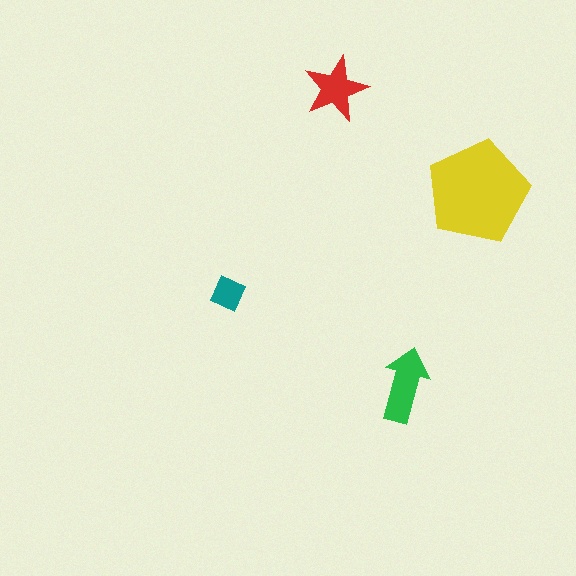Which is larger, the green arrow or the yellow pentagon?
The yellow pentagon.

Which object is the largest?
The yellow pentagon.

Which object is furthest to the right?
The yellow pentagon is rightmost.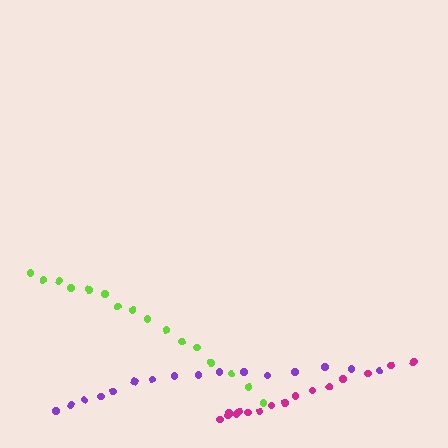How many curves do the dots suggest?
There are 3 distinct paths.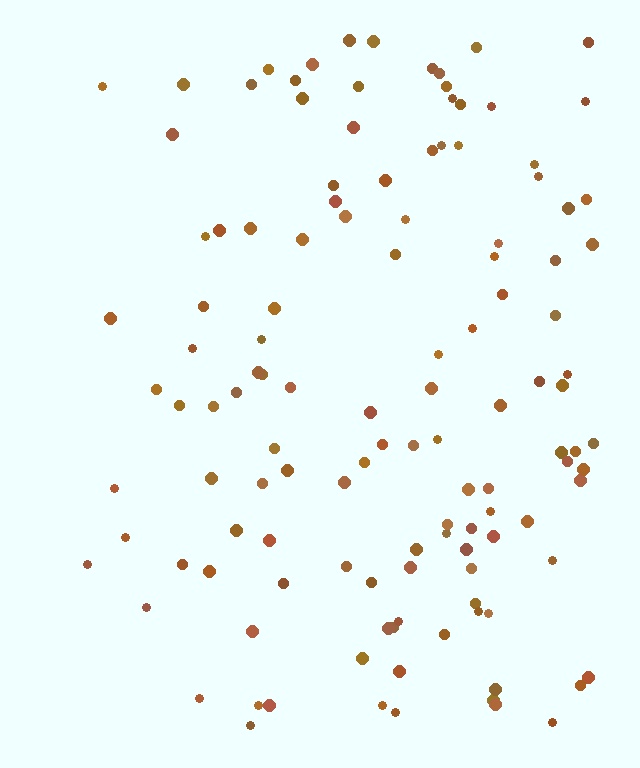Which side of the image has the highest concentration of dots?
The right.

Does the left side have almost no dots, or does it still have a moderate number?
Still a moderate number, just noticeably fewer than the right.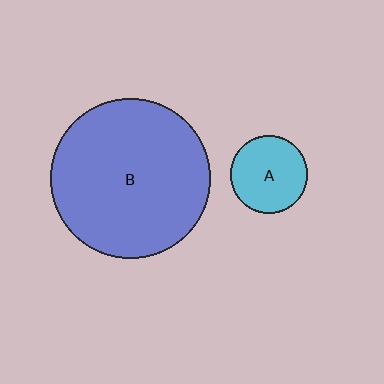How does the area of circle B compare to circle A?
Approximately 4.3 times.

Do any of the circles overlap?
No, none of the circles overlap.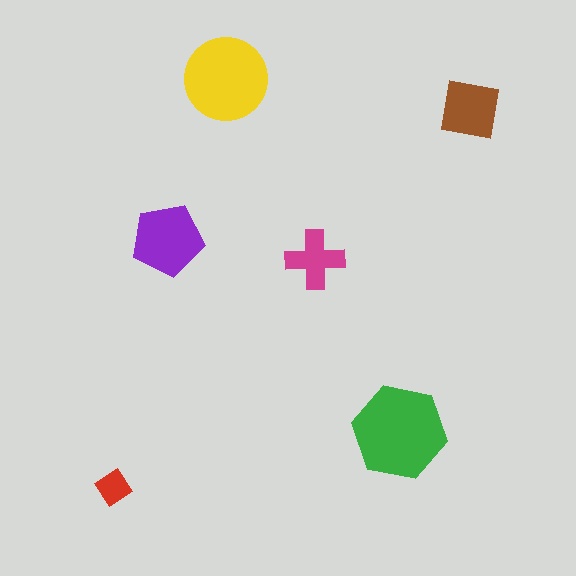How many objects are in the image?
There are 6 objects in the image.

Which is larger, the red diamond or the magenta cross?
The magenta cross.